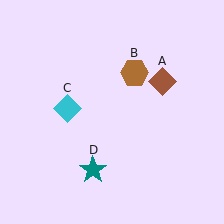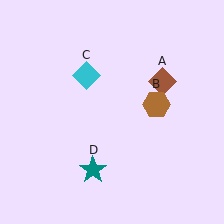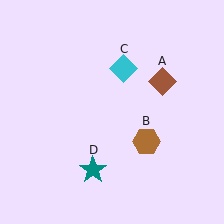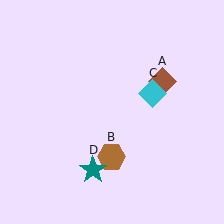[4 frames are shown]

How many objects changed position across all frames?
2 objects changed position: brown hexagon (object B), cyan diamond (object C).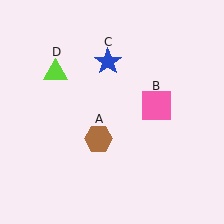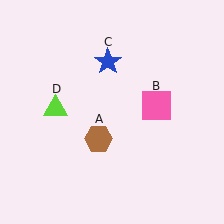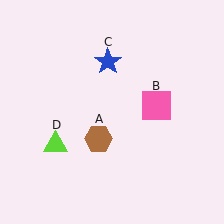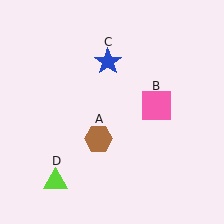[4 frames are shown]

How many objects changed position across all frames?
1 object changed position: lime triangle (object D).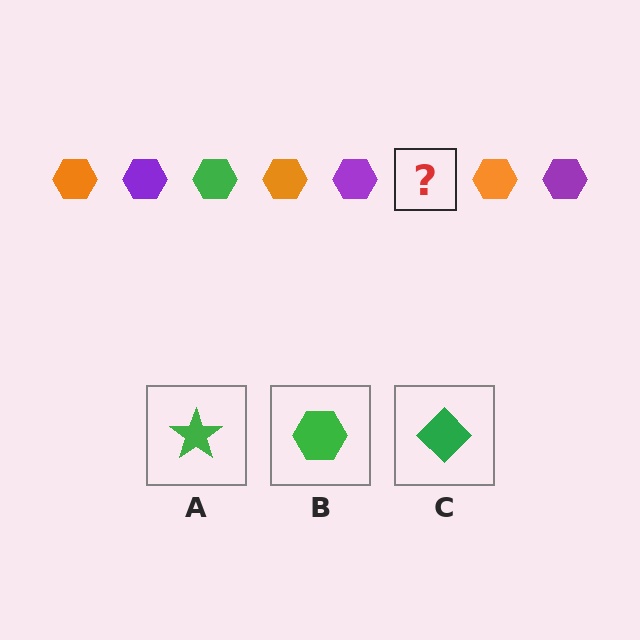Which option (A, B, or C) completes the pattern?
B.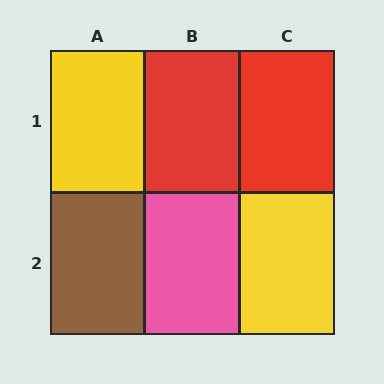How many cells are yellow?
2 cells are yellow.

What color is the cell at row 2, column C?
Yellow.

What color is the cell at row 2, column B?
Pink.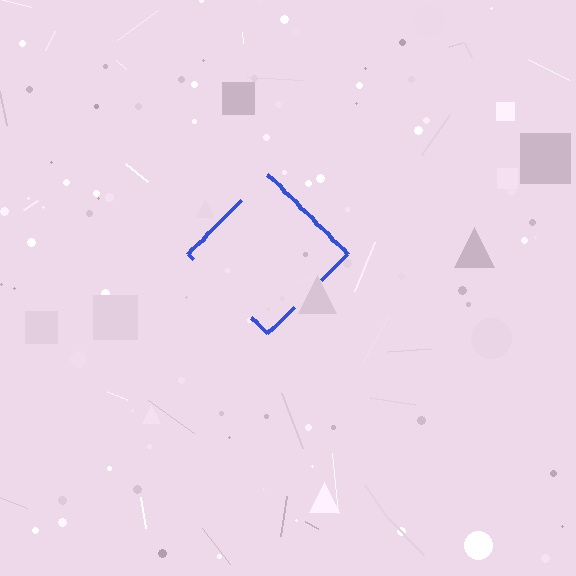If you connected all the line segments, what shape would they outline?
They would outline a diamond.